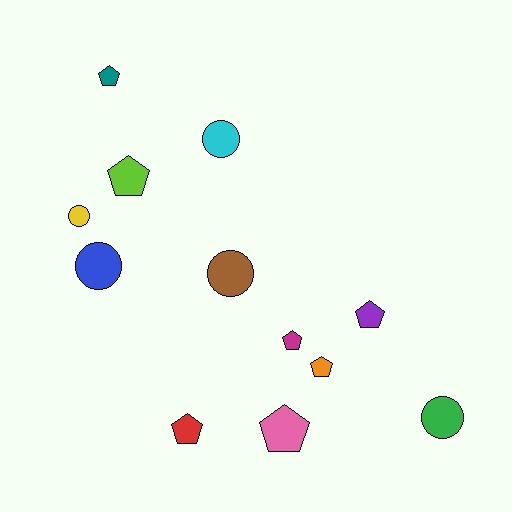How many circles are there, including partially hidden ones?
There are 5 circles.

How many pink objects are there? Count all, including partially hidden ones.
There is 1 pink object.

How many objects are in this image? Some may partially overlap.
There are 12 objects.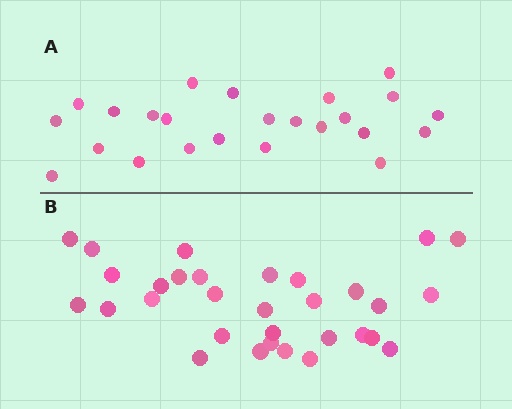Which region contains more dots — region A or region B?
Region B (the bottom region) has more dots.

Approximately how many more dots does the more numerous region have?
Region B has roughly 8 or so more dots than region A.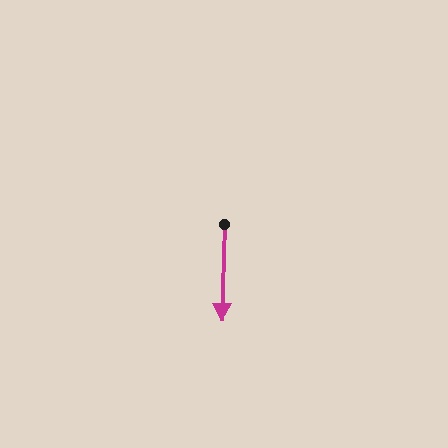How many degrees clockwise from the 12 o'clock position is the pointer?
Approximately 181 degrees.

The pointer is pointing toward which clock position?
Roughly 6 o'clock.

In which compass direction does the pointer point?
South.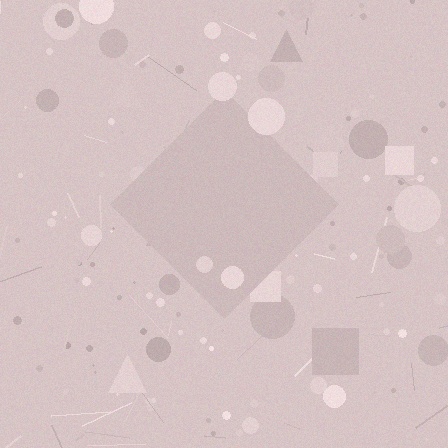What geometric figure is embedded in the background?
A diamond is embedded in the background.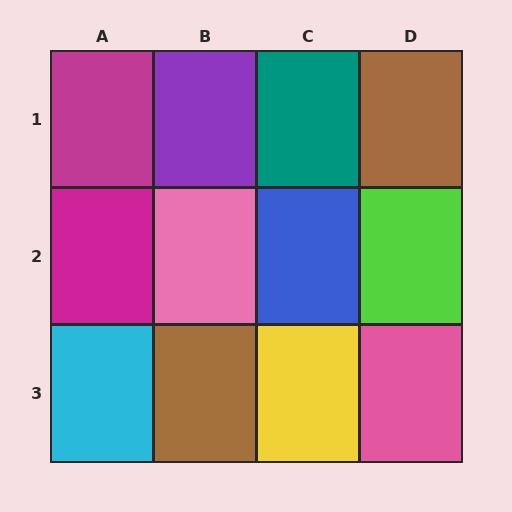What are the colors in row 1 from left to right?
Magenta, purple, teal, brown.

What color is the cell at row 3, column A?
Cyan.